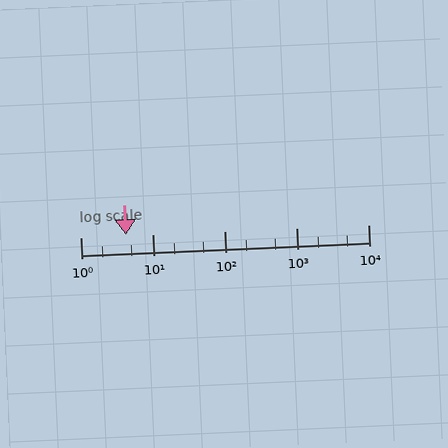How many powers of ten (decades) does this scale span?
The scale spans 4 decades, from 1 to 10000.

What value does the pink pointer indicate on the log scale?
The pointer indicates approximately 4.3.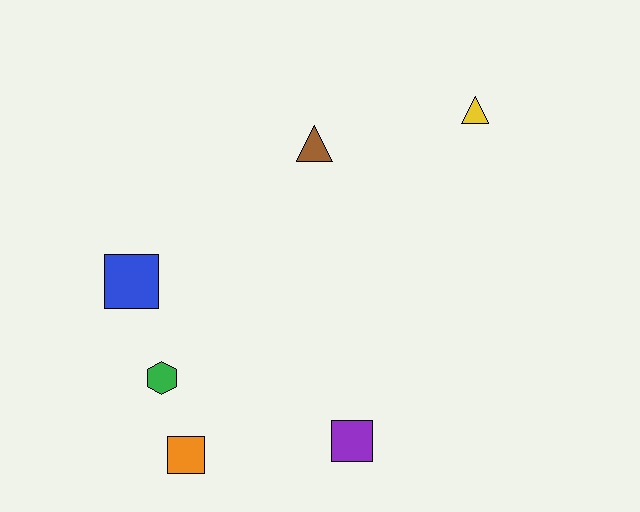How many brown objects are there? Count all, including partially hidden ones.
There is 1 brown object.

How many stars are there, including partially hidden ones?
There are no stars.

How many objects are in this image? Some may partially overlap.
There are 6 objects.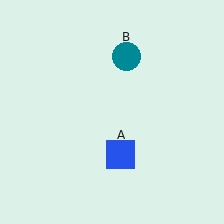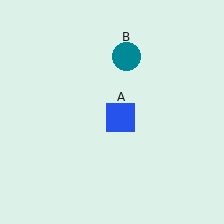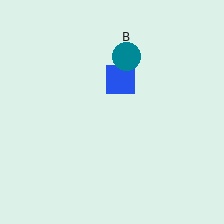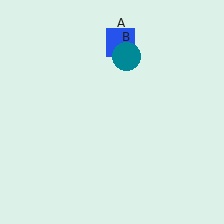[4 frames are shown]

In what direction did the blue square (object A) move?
The blue square (object A) moved up.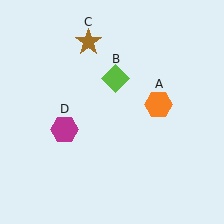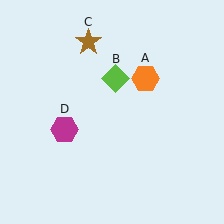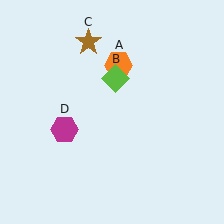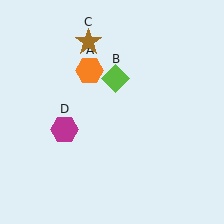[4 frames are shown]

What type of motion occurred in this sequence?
The orange hexagon (object A) rotated counterclockwise around the center of the scene.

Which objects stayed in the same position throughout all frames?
Lime diamond (object B) and brown star (object C) and magenta hexagon (object D) remained stationary.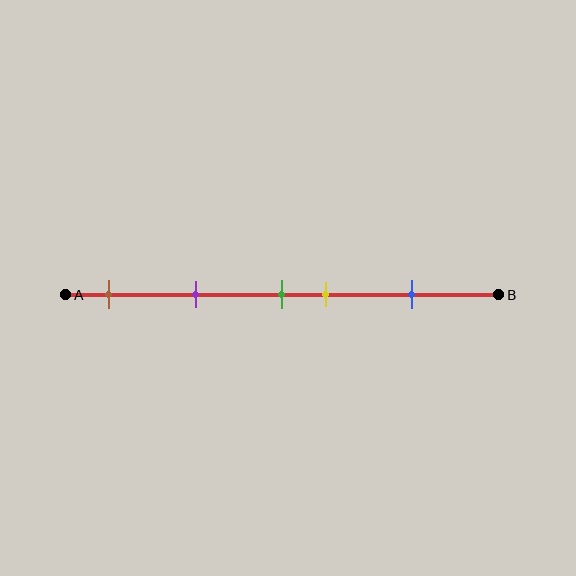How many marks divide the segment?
There are 5 marks dividing the segment.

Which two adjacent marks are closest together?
The green and yellow marks are the closest adjacent pair.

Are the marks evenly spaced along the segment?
No, the marks are not evenly spaced.